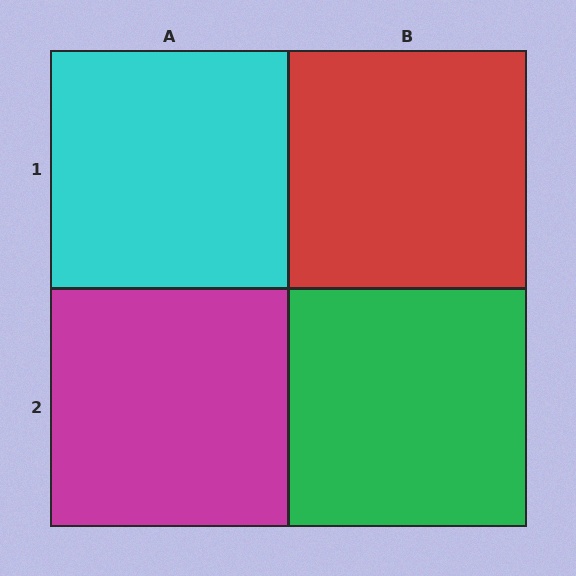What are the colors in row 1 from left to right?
Cyan, red.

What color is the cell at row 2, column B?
Green.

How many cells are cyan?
1 cell is cyan.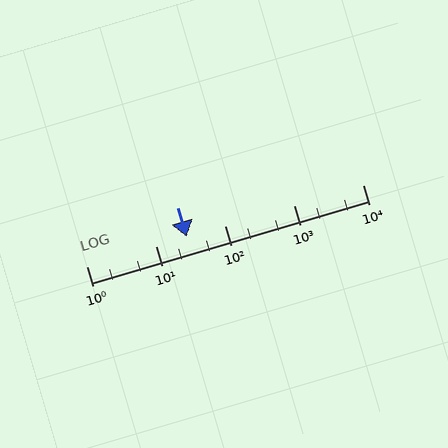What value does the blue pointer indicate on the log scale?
The pointer indicates approximately 28.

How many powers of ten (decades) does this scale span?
The scale spans 4 decades, from 1 to 10000.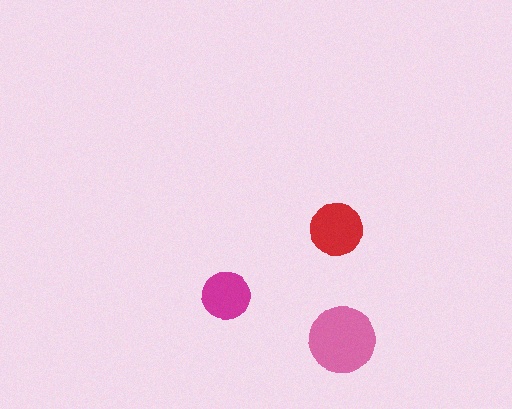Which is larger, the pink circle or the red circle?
The pink one.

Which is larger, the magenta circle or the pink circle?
The pink one.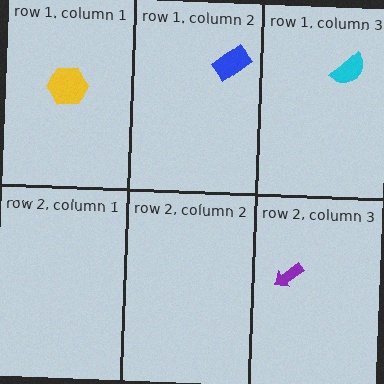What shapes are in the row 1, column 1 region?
The yellow hexagon.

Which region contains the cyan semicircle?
The row 1, column 3 region.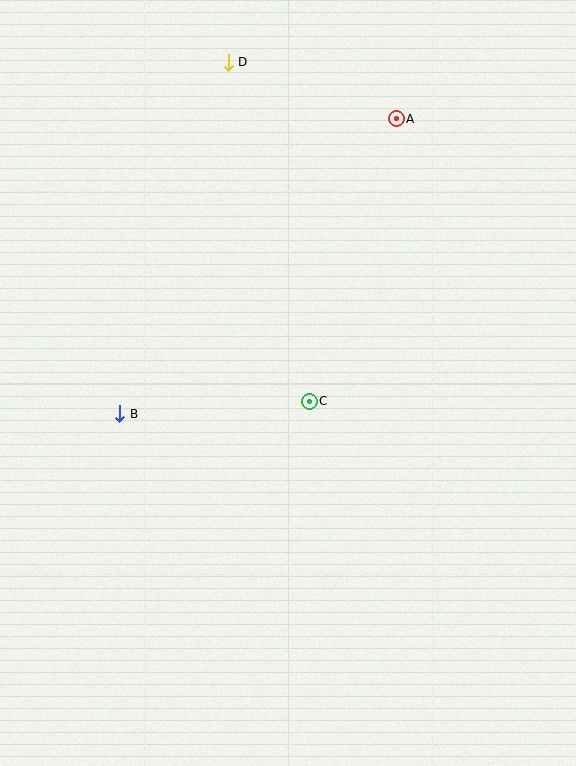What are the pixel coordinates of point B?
Point B is at (120, 414).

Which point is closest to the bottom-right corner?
Point C is closest to the bottom-right corner.